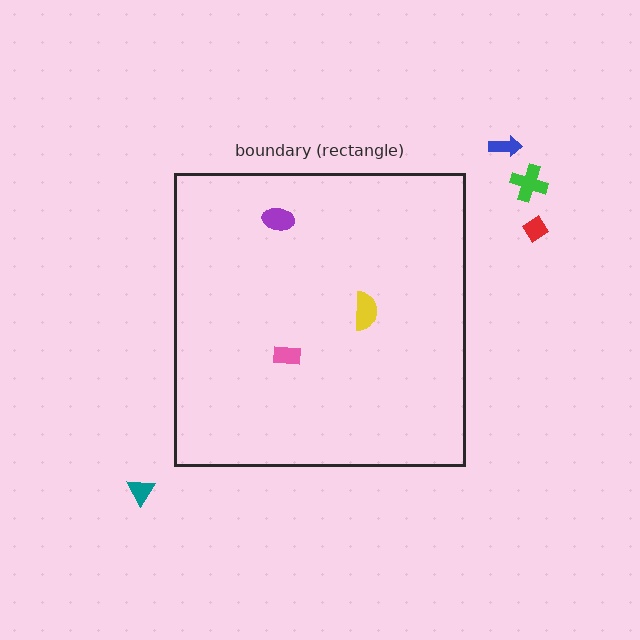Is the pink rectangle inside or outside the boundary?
Inside.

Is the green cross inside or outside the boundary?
Outside.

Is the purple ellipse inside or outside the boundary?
Inside.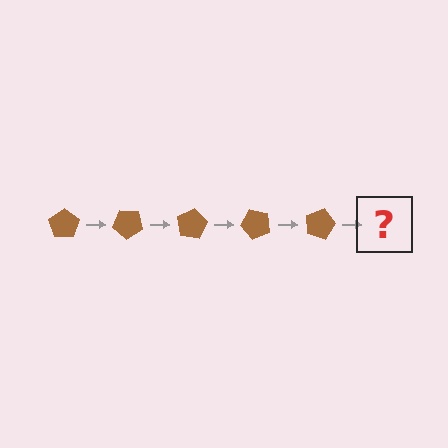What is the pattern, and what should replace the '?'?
The pattern is that the pentagon rotates 40 degrees each step. The '?' should be a brown pentagon rotated 200 degrees.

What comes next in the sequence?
The next element should be a brown pentagon rotated 200 degrees.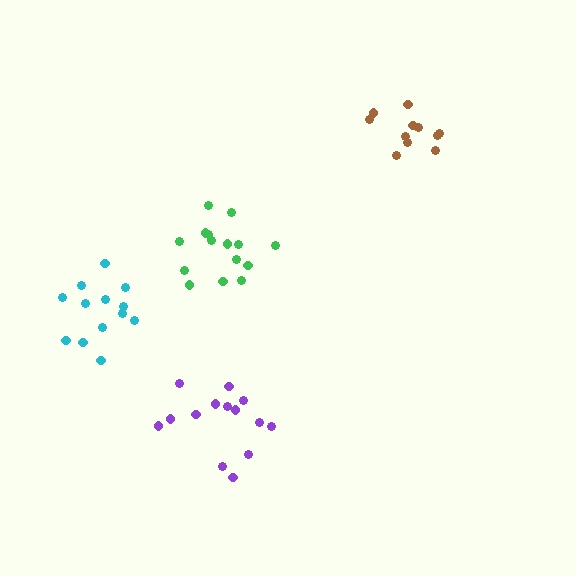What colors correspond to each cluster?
The clusters are colored: green, brown, purple, cyan.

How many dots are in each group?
Group 1: 15 dots, Group 2: 11 dots, Group 3: 14 dots, Group 4: 13 dots (53 total).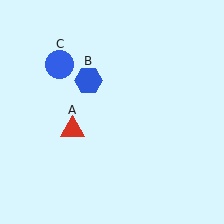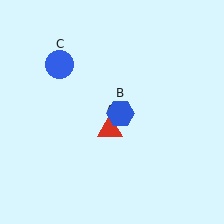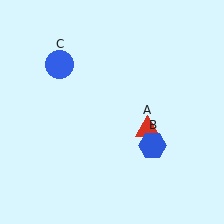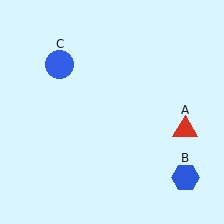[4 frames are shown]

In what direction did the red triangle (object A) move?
The red triangle (object A) moved right.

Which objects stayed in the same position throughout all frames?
Blue circle (object C) remained stationary.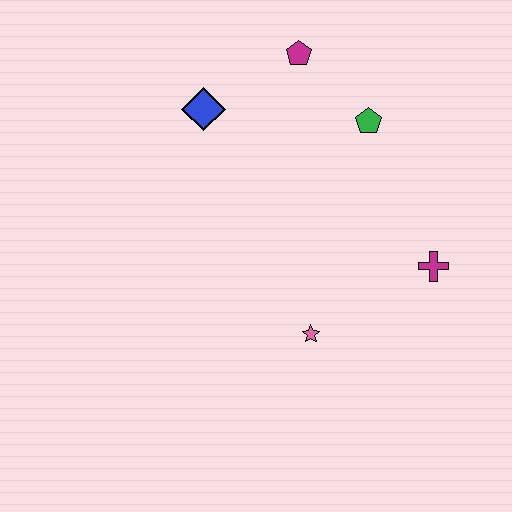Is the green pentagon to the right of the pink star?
Yes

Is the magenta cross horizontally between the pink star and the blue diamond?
No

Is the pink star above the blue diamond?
No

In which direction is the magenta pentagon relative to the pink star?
The magenta pentagon is above the pink star.